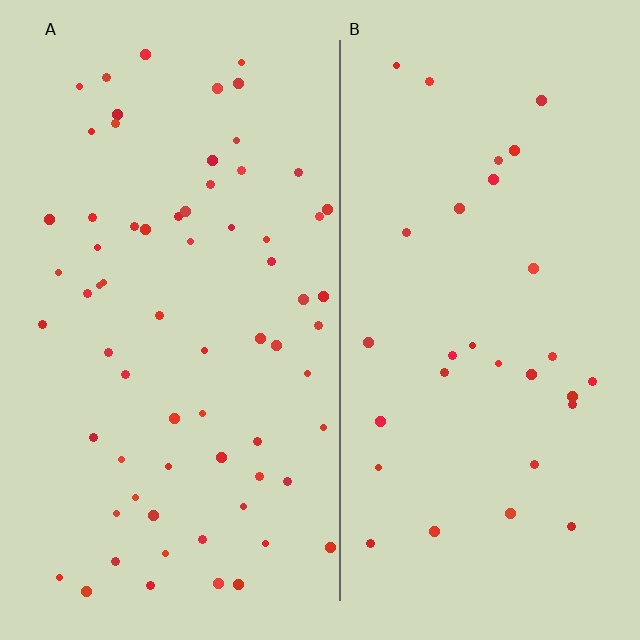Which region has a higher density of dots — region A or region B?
A (the left).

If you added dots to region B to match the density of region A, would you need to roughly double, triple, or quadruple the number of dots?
Approximately double.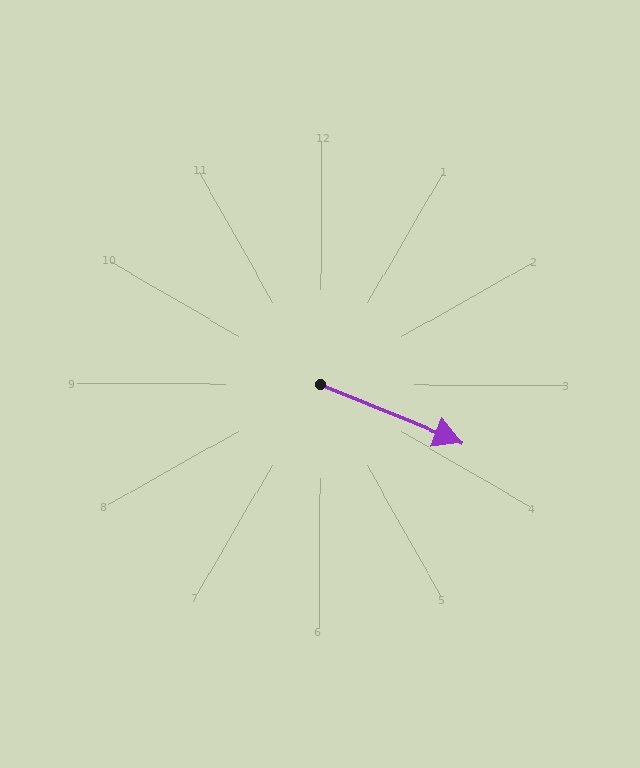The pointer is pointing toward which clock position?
Roughly 4 o'clock.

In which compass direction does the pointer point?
East.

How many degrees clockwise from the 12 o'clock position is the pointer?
Approximately 112 degrees.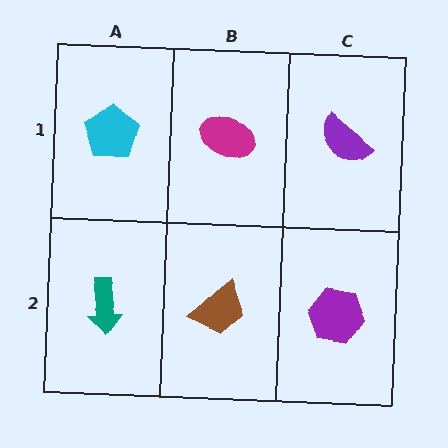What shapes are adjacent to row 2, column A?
A cyan pentagon (row 1, column A), a brown trapezoid (row 2, column B).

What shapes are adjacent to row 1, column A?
A teal arrow (row 2, column A), a magenta ellipse (row 1, column B).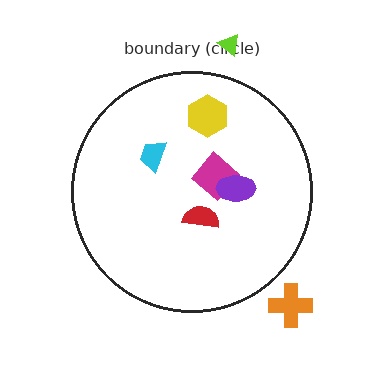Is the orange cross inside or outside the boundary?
Outside.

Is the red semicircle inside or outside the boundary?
Inside.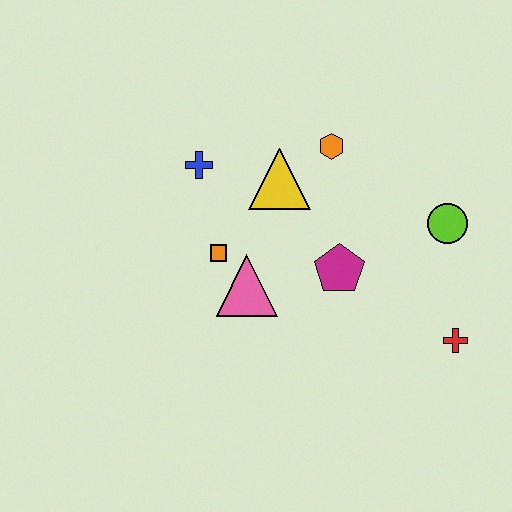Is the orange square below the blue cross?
Yes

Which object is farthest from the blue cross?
The red cross is farthest from the blue cross.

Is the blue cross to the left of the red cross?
Yes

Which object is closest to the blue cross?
The yellow triangle is closest to the blue cross.